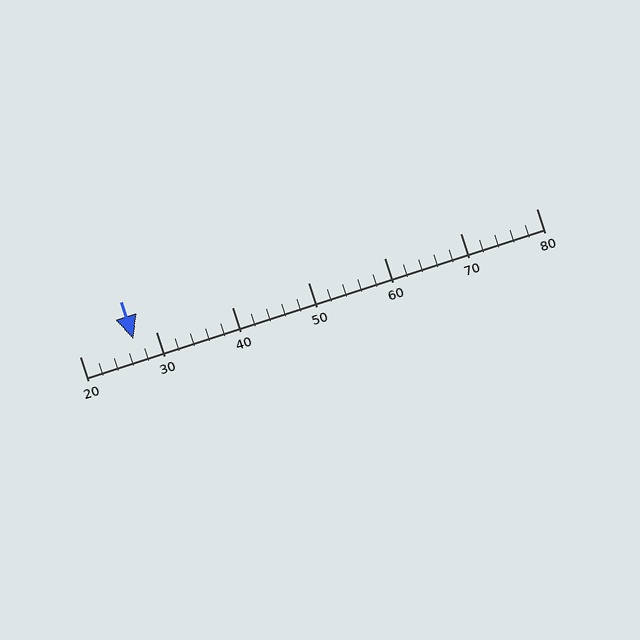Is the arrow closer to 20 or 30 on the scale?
The arrow is closer to 30.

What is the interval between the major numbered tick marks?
The major tick marks are spaced 10 units apart.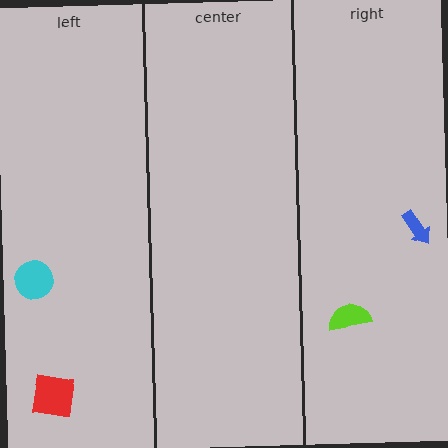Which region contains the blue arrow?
The right region.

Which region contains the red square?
The left region.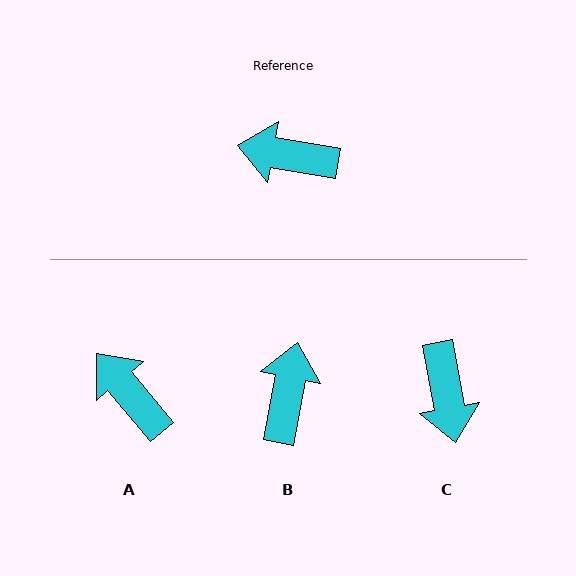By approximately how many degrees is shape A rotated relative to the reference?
Approximately 40 degrees clockwise.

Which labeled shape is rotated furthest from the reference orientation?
C, about 110 degrees away.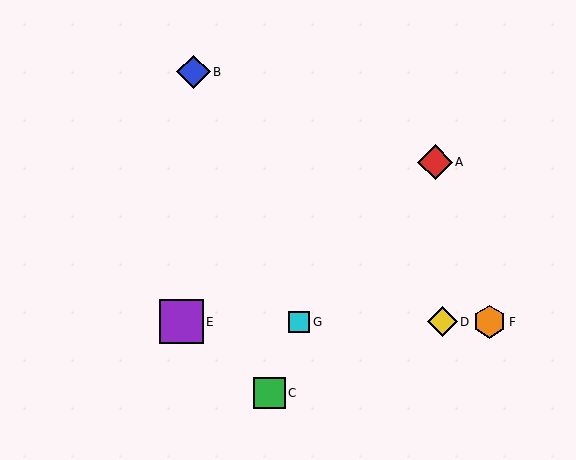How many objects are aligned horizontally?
4 objects (D, E, F, G) are aligned horizontally.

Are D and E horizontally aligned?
Yes, both are at y≈322.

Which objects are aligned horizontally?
Objects D, E, F, G are aligned horizontally.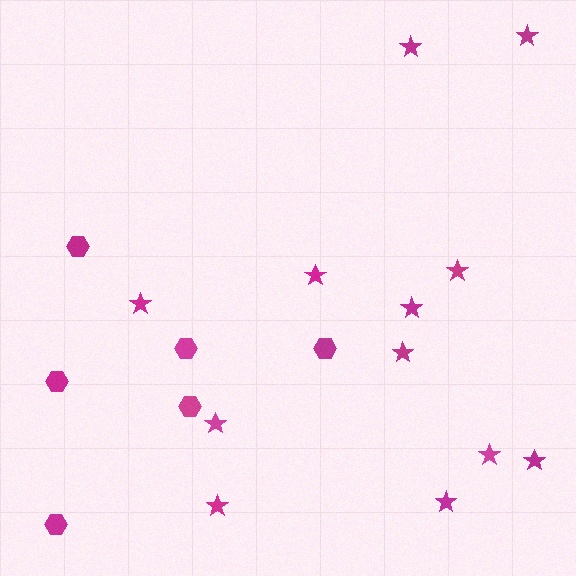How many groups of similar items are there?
There are 2 groups: one group of stars (12) and one group of hexagons (6).